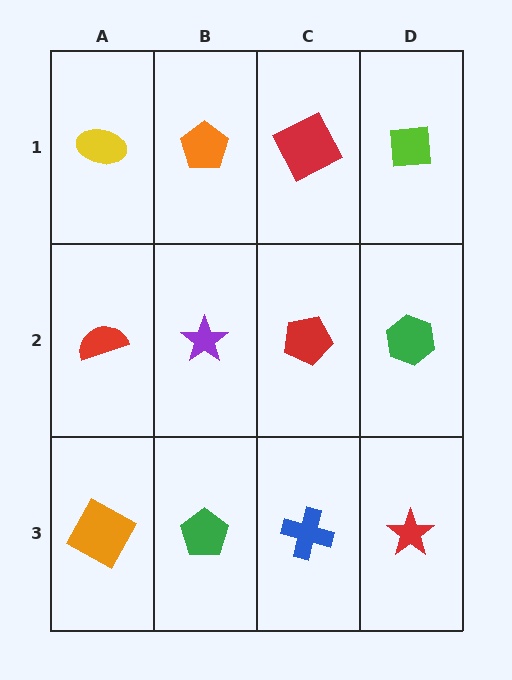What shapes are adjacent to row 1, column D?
A green hexagon (row 2, column D), a red square (row 1, column C).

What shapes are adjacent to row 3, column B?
A purple star (row 2, column B), an orange square (row 3, column A), a blue cross (row 3, column C).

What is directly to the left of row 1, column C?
An orange pentagon.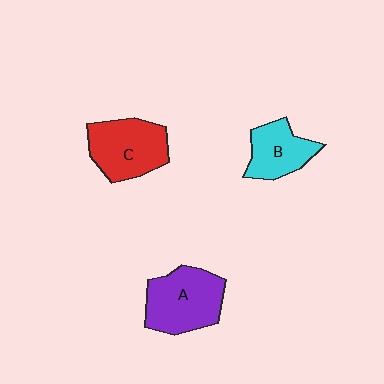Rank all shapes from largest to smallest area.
From largest to smallest: A (purple), C (red), B (cyan).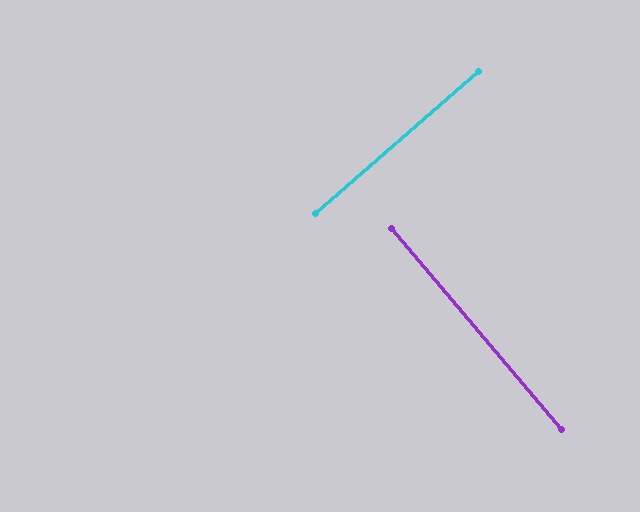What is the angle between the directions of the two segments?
Approximately 89 degrees.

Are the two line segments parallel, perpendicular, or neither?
Perpendicular — they meet at approximately 89°.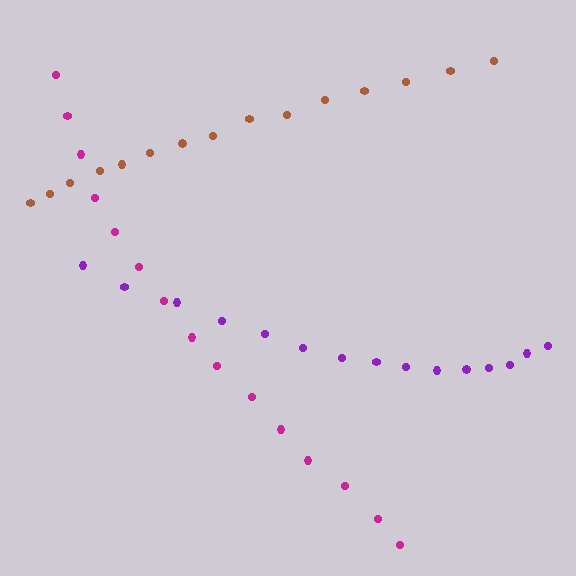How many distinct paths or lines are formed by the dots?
There are 3 distinct paths.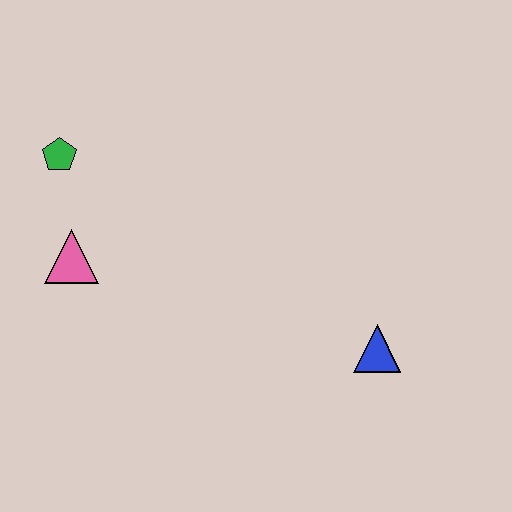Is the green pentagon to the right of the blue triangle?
No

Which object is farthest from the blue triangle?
The green pentagon is farthest from the blue triangle.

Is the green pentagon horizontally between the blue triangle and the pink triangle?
No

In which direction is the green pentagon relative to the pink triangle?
The green pentagon is above the pink triangle.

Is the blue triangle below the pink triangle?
Yes